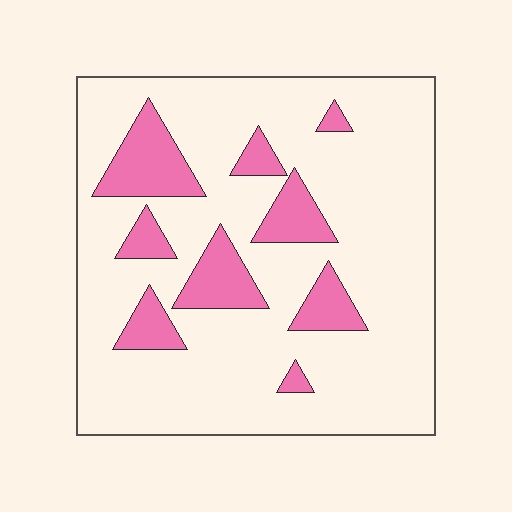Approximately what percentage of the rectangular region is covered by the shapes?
Approximately 20%.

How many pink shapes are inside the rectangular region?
9.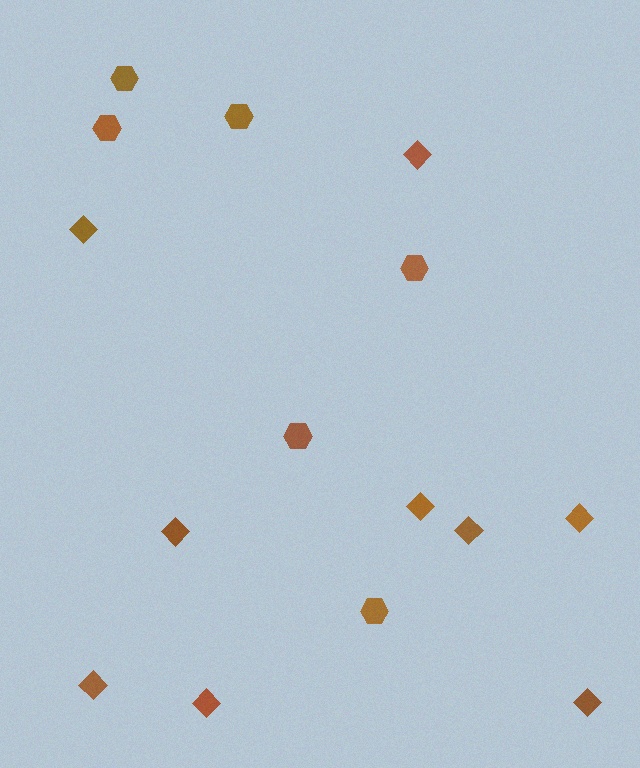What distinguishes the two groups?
There are 2 groups: one group of diamonds (9) and one group of hexagons (6).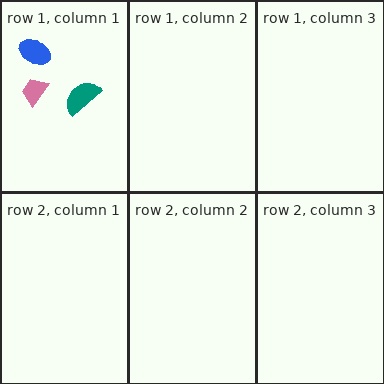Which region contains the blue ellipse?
The row 1, column 1 region.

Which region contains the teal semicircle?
The row 1, column 1 region.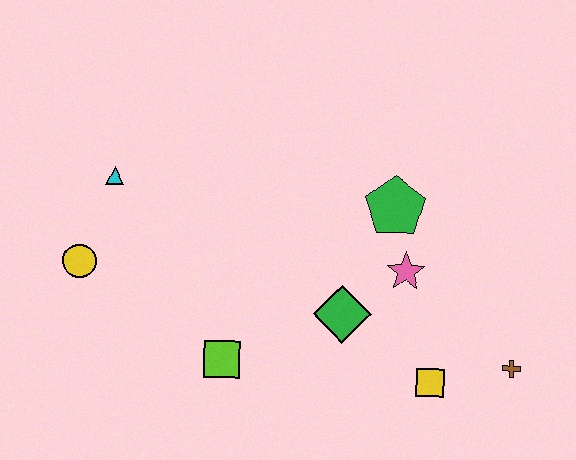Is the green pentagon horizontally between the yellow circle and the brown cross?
Yes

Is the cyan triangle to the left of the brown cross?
Yes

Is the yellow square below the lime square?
Yes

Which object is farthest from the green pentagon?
The yellow circle is farthest from the green pentagon.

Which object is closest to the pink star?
The green pentagon is closest to the pink star.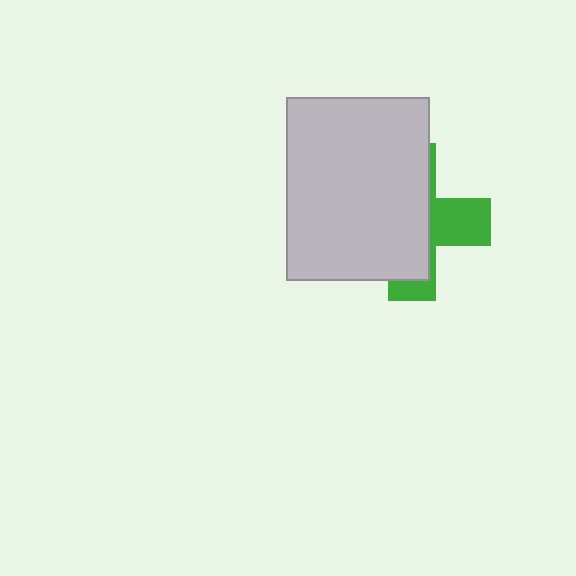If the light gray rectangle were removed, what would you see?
You would see the complete green cross.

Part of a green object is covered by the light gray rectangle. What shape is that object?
It is a cross.